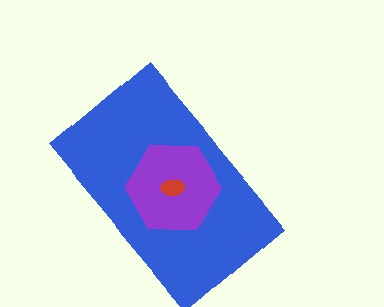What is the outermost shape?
The blue rectangle.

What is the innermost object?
The red ellipse.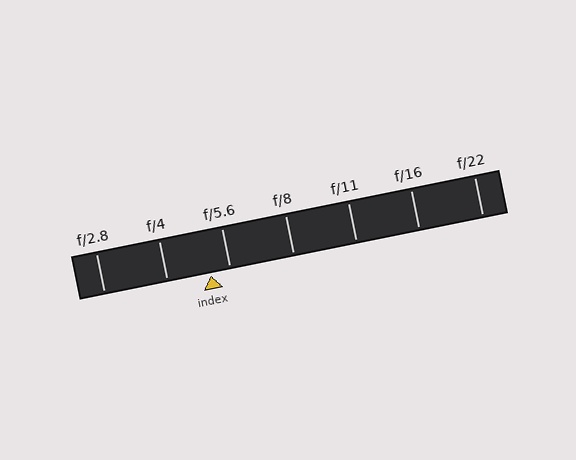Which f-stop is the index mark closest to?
The index mark is closest to f/5.6.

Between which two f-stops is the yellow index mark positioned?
The index mark is between f/4 and f/5.6.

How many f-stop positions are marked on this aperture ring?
There are 7 f-stop positions marked.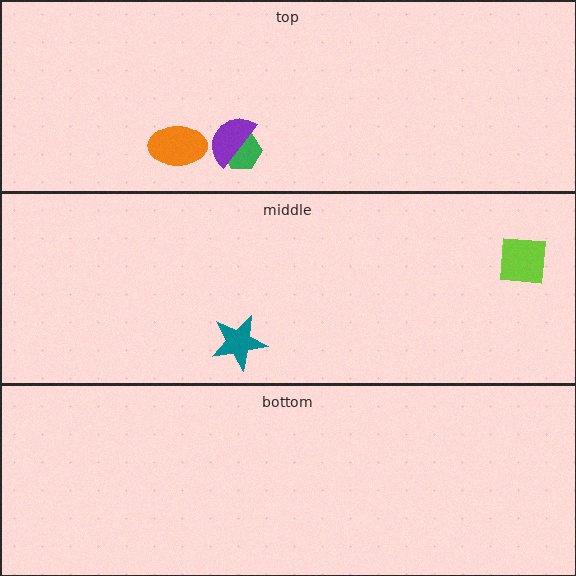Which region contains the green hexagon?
The top region.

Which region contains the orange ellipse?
The top region.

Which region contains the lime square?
The middle region.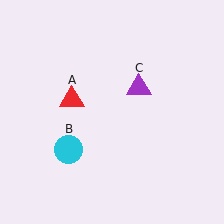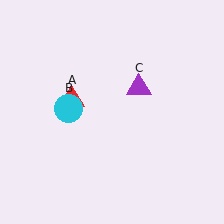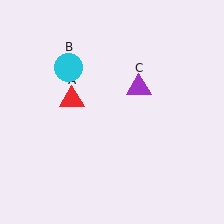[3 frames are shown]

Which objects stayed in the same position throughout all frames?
Red triangle (object A) and purple triangle (object C) remained stationary.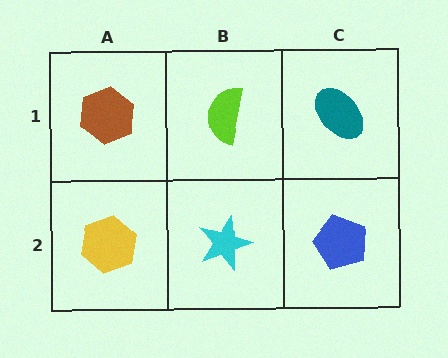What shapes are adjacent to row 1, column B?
A cyan star (row 2, column B), a brown hexagon (row 1, column A), a teal ellipse (row 1, column C).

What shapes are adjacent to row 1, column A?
A yellow hexagon (row 2, column A), a lime semicircle (row 1, column B).